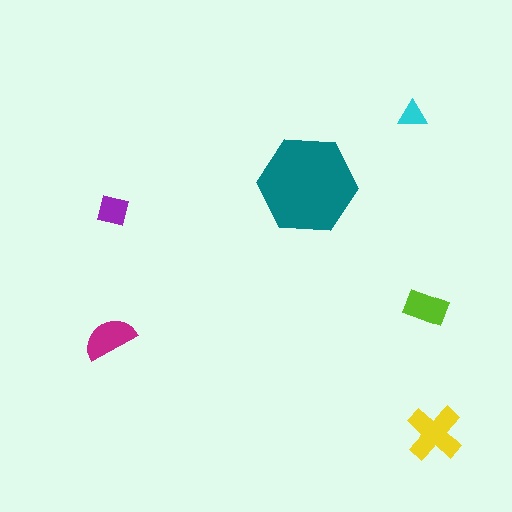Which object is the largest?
The teal hexagon.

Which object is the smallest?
The cyan triangle.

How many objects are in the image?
There are 6 objects in the image.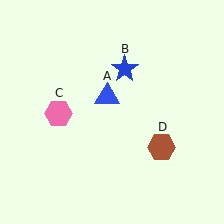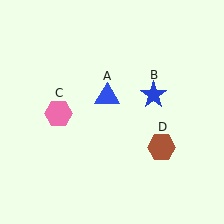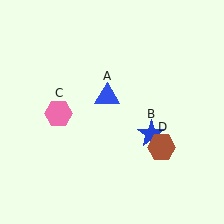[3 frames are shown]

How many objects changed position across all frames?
1 object changed position: blue star (object B).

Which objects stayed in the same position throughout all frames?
Blue triangle (object A) and pink hexagon (object C) and brown hexagon (object D) remained stationary.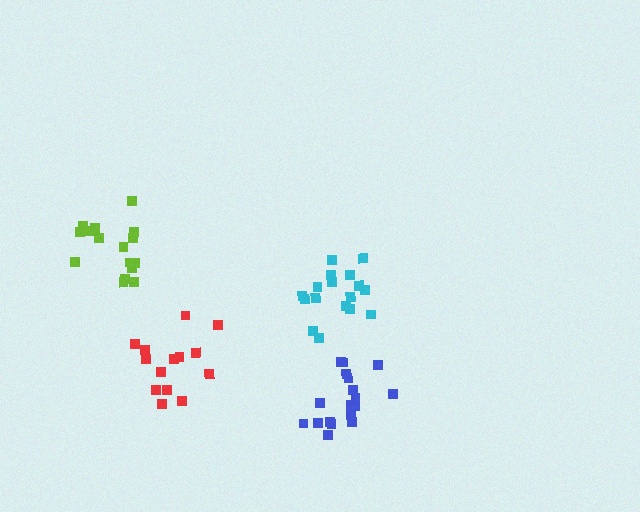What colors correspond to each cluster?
The clusters are colored: lime, cyan, red, blue.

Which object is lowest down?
The blue cluster is bottommost.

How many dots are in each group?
Group 1: 17 dots, Group 2: 17 dots, Group 3: 14 dots, Group 4: 18 dots (66 total).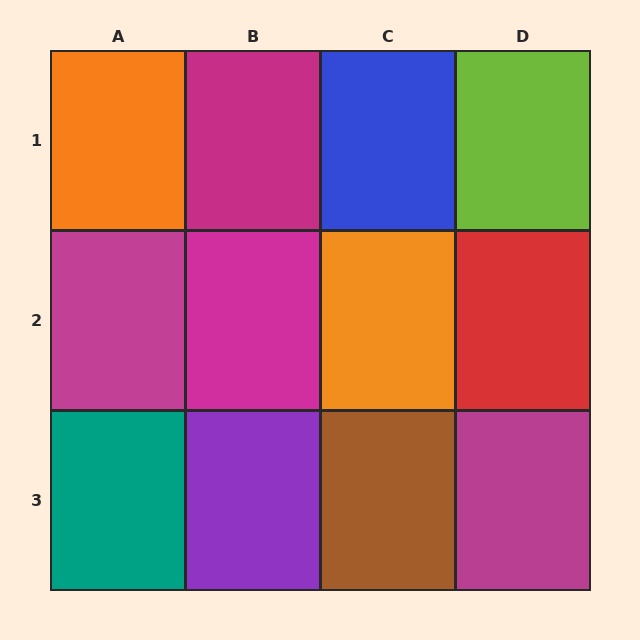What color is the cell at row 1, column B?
Magenta.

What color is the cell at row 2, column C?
Orange.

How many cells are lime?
1 cell is lime.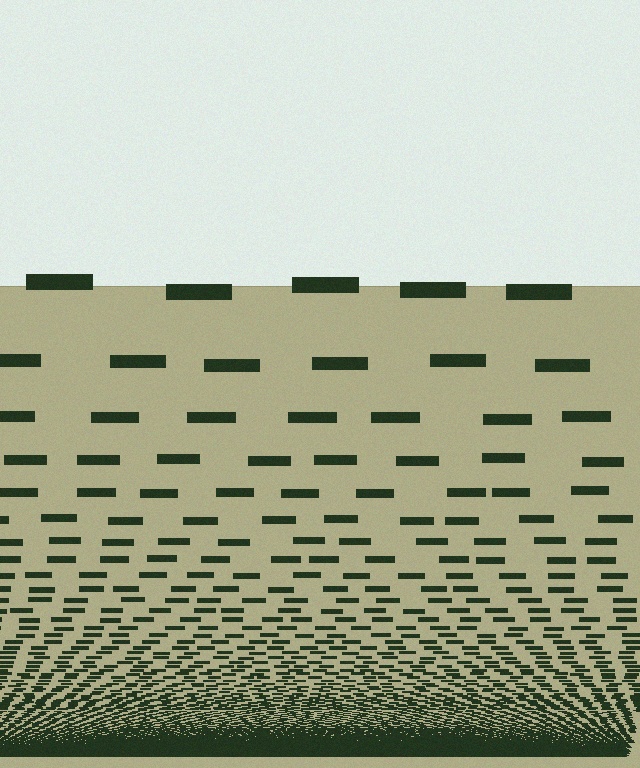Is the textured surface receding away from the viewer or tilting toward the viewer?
The surface appears to tilt toward the viewer. Texture elements get larger and sparser toward the top.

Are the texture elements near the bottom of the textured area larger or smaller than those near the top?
Smaller. The gradient is inverted — elements near the bottom are smaller and denser.